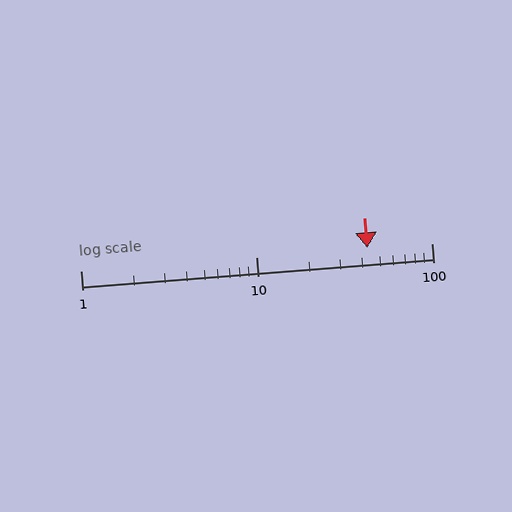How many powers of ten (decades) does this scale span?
The scale spans 2 decades, from 1 to 100.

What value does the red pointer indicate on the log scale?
The pointer indicates approximately 43.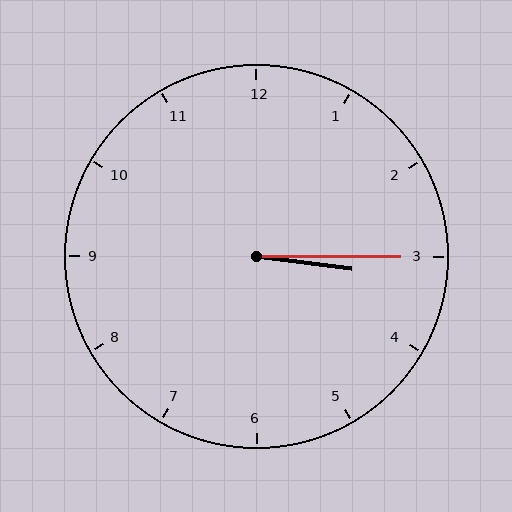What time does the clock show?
3:15.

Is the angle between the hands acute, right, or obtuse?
It is acute.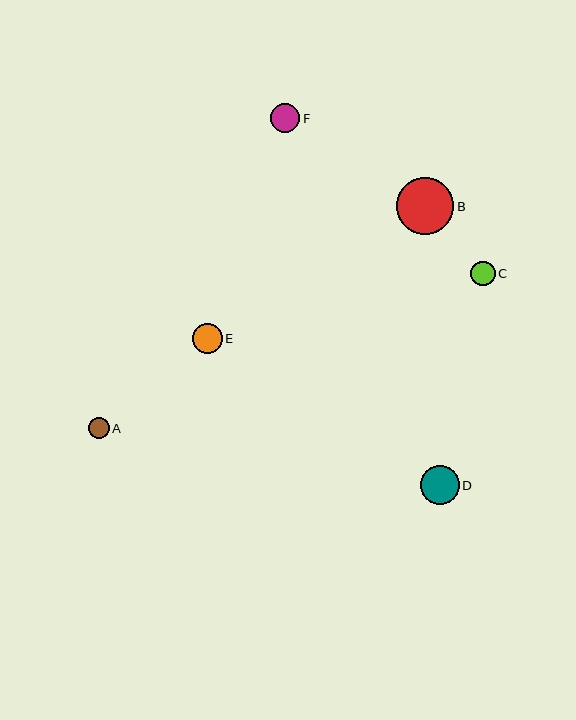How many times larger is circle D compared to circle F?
Circle D is approximately 1.3 times the size of circle F.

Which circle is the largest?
Circle B is the largest with a size of approximately 57 pixels.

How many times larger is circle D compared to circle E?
Circle D is approximately 1.3 times the size of circle E.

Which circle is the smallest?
Circle A is the smallest with a size of approximately 21 pixels.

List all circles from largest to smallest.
From largest to smallest: B, D, E, F, C, A.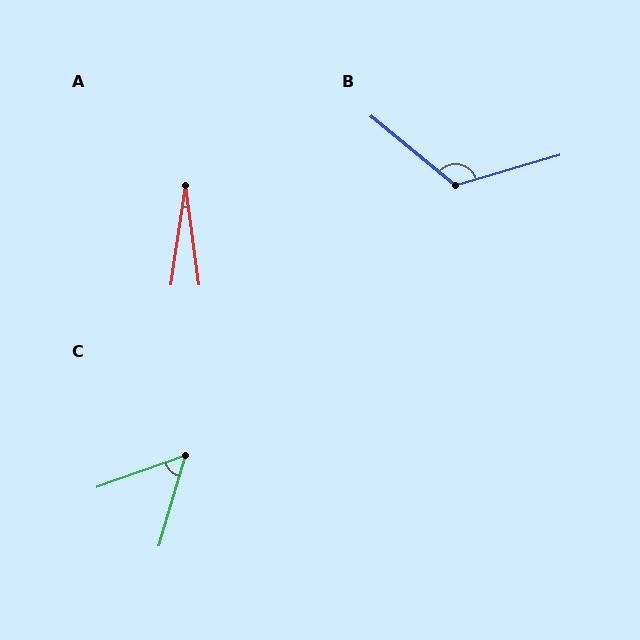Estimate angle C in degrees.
Approximately 54 degrees.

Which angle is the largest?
B, at approximately 124 degrees.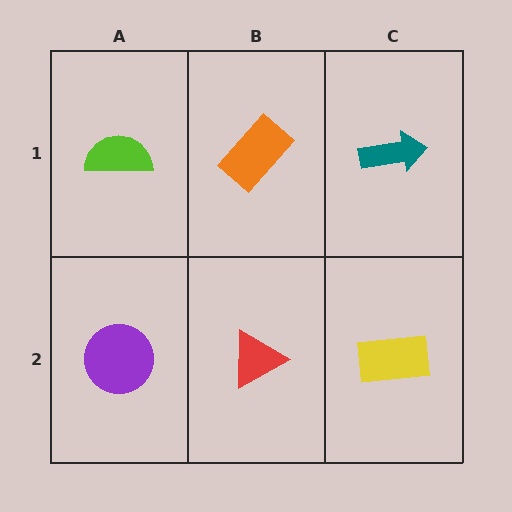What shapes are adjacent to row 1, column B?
A red triangle (row 2, column B), a lime semicircle (row 1, column A), a teal arrow (row 1, column C).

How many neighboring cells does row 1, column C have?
2.